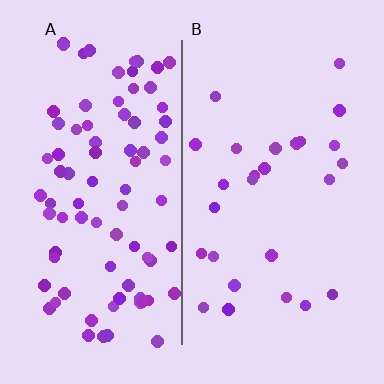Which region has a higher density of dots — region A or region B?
A (the left).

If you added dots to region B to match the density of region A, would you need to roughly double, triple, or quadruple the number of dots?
Approximately triple.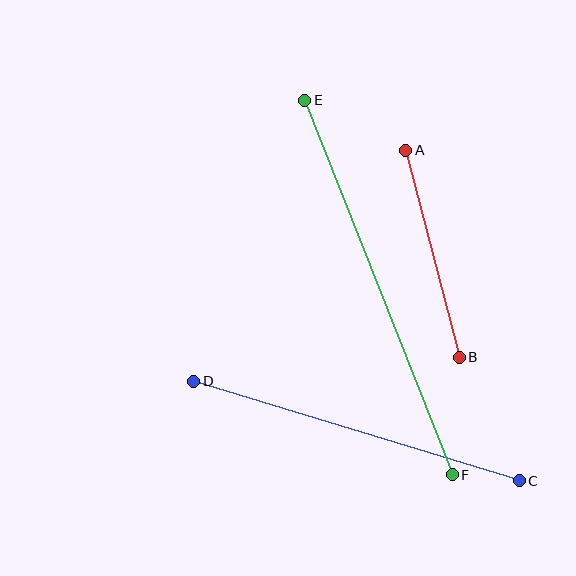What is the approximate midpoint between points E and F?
The midpoint is at approximately (378, 287) pixels.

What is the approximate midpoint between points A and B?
The midpoint is at approximately (432, 254) pixels.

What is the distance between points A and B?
The distance is approximately 213 pixels.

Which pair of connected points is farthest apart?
Points E and F are farthest apart.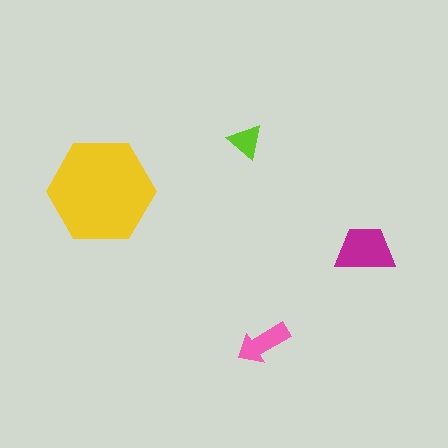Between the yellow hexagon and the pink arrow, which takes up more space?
The yellow hexagon.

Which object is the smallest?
The lime triangle.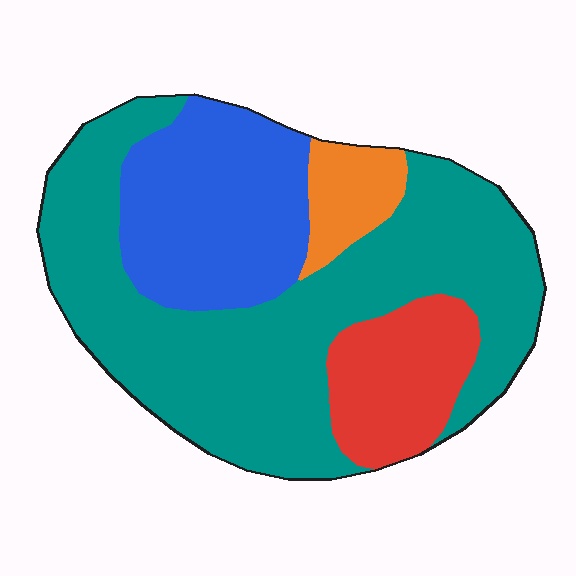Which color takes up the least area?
Orange, at roughly 5%.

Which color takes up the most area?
Teal, at roughly 55%.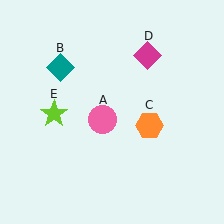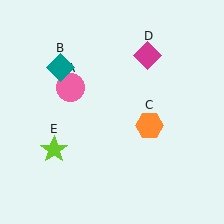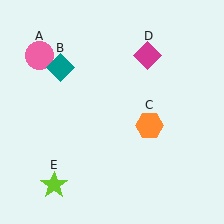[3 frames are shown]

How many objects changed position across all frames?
2 objects changed position: pink circle (object A), lime star (object E).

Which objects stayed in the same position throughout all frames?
Teal diamond (object B) and orange hexagon (object C) and magenta diamond (object D) remained stationary.